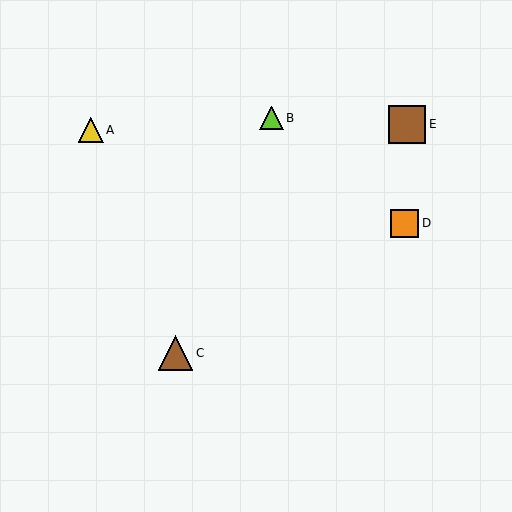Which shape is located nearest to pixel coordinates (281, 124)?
The lime triangle (labeled B) at (272, 118) is nearest to that location.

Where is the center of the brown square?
The center of the brown square is at (407, 124).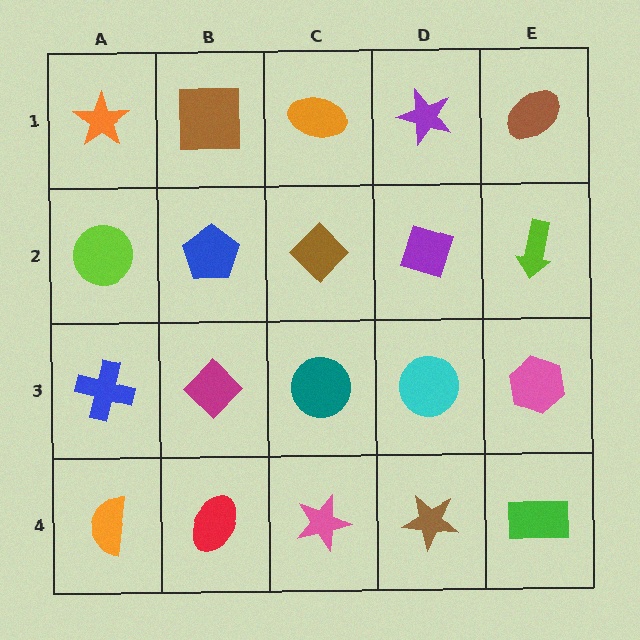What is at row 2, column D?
A purple diamond.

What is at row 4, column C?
A pink star.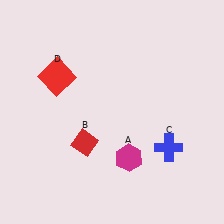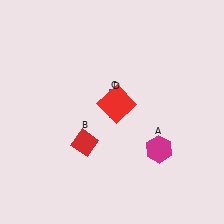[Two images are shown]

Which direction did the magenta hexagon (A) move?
The magenta hexagon (A) moved right.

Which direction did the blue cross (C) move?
The blue cross (C) moved left.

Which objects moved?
The objects that moved are: the magenta hexagon (A), the blue cross (C), the red square (D).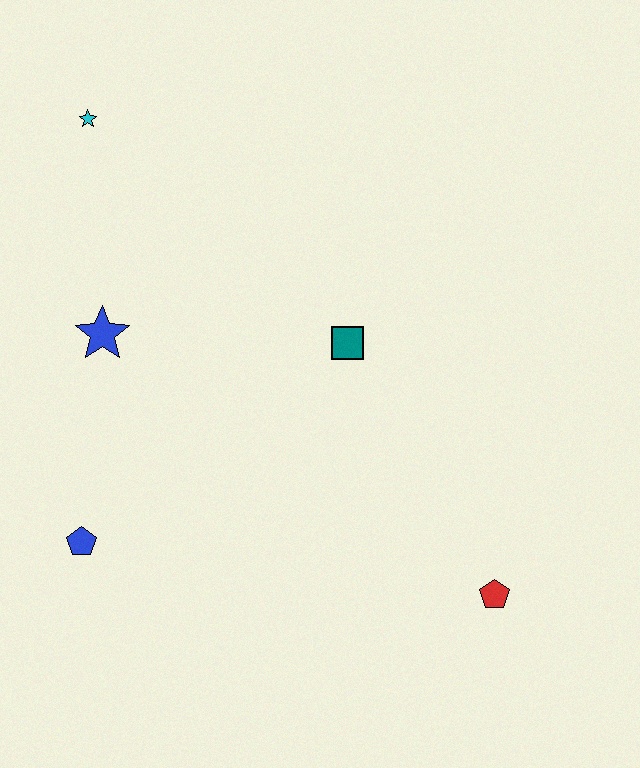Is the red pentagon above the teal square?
No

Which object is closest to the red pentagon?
The teal square is closest to the red pentagon.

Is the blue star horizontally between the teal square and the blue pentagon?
Yes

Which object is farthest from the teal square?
The cyan star is farthest from the teal square.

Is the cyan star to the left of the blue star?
Yes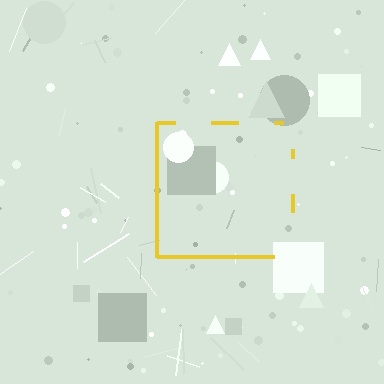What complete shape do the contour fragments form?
The contour fragments form a square.